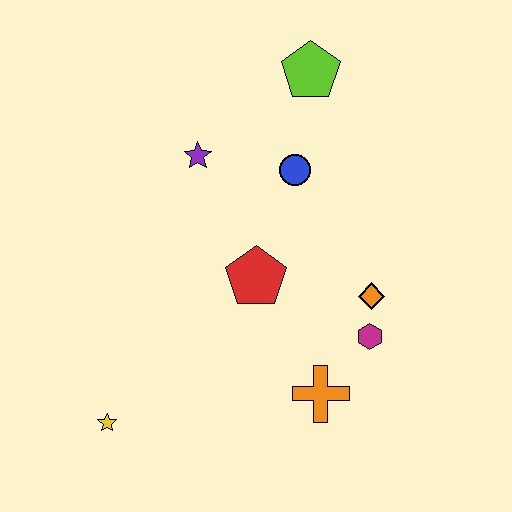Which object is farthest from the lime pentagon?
The yellow star is farthest from the lime pentagon.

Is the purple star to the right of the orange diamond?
No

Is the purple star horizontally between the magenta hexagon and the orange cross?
No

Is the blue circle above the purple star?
No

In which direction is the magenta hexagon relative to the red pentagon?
The magenta hexagon is to the right of the red pentagon.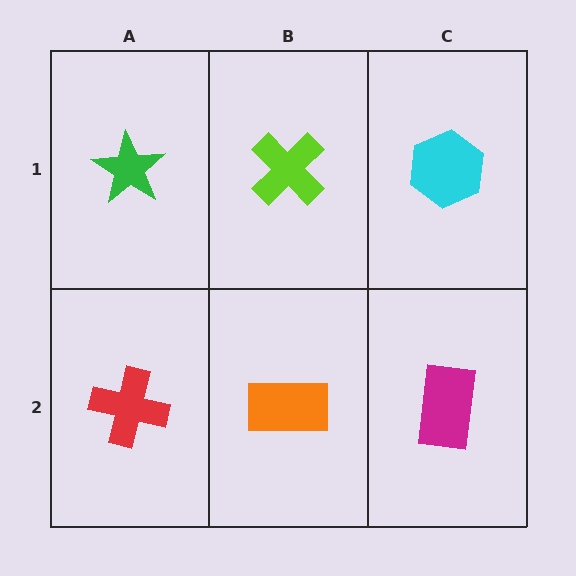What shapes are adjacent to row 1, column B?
An orange rectangle (row 2, column B), a green star (row 1, column A), a cyan hexagon (row 1, column C).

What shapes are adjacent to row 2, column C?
A cyan hexagon (row 1, column C), an orange rectangle (row 2, column B).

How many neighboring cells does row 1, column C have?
2.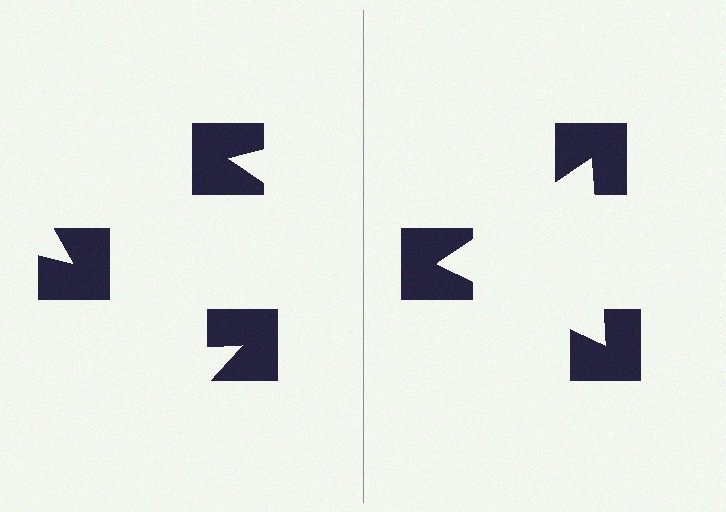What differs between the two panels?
The notched squares are positioned identically on both sides; only the wedge orientations differ. On the right they align to a triangle; on the left they are misaligned.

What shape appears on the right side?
An illusory triangle.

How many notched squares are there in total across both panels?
6 — 3 on each side.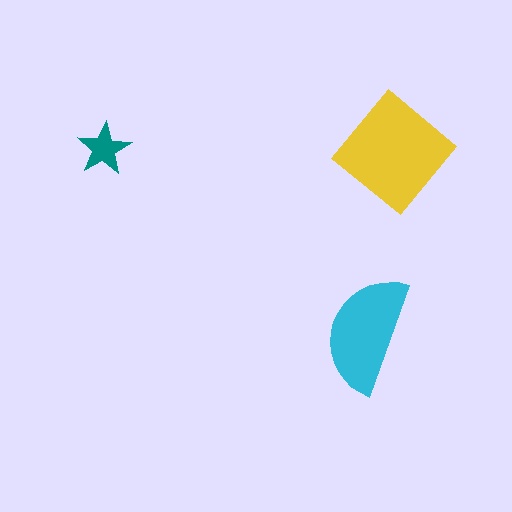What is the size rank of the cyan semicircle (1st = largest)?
2nd.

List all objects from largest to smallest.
The yellow diamond, the cyan semicircle, the teal star.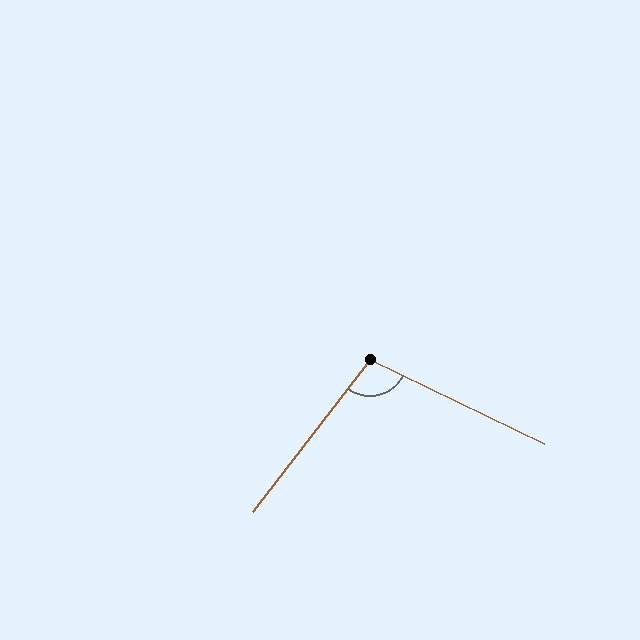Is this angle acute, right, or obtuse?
It is obtuse.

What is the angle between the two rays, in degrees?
Approximately 102 degrees.